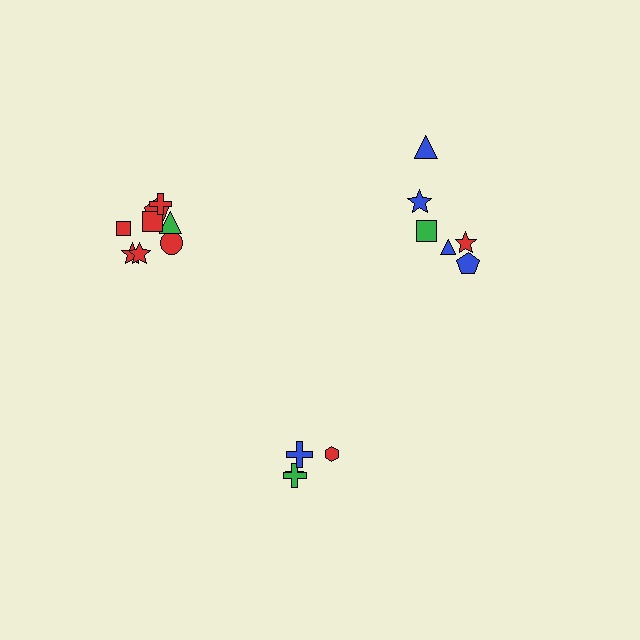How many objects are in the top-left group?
There are 8 objects.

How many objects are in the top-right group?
There are 6 objects.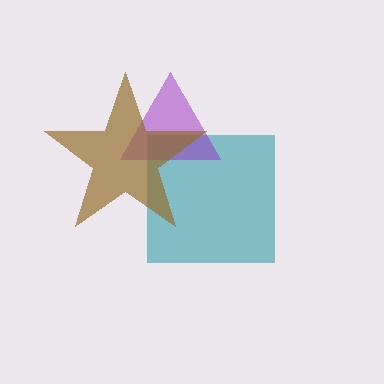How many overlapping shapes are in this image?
There are 3 overlapping shapes in the image.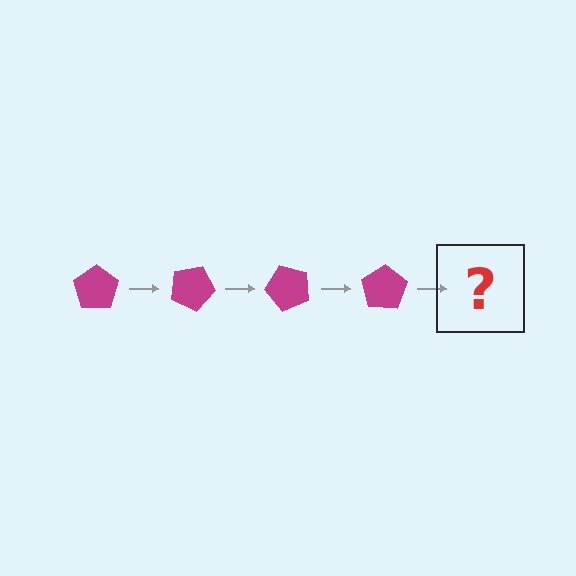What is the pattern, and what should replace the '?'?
The pattern is that the pentagon rotates 25 degrees each step. The '?' should be a magenta pentagon rotated 100 degrees.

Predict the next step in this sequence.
The next step is a magenta pentagon rotated 100 degrees.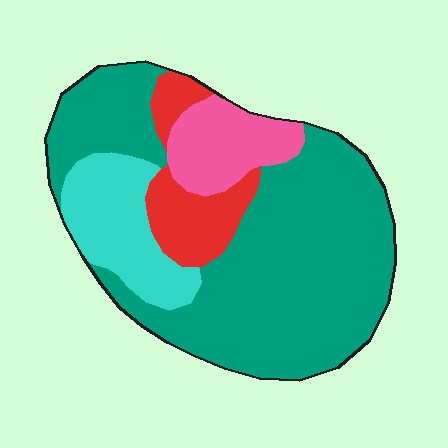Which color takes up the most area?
Teal, at roughly 60%.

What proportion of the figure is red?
Red covers 12% of the figure.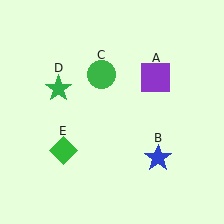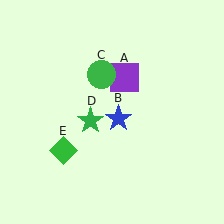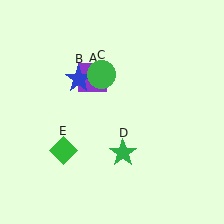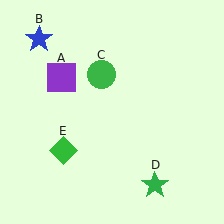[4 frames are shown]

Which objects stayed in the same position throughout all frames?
Green circle (object C) and green diamond (object E) remained stationary.